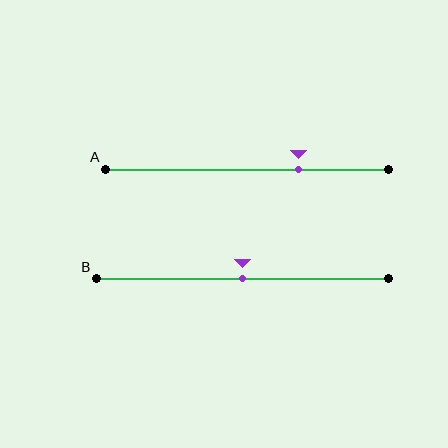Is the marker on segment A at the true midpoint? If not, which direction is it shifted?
No, the marker on segment A is shifted to the right by about 18% of the segment length.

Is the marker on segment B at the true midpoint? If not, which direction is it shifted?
Yes, the marker on segment B is at the true midpoint.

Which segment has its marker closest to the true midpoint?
Segment B has its marker closest to the true midpoint.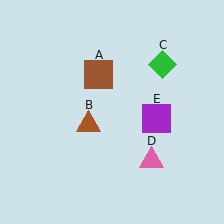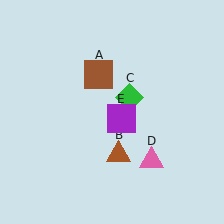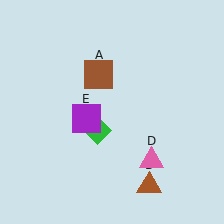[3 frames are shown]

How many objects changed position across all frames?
3 objects changed position: brown triangle (object B), green diamond (object C), purple square (object E).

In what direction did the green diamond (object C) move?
The green diamond (object C) moved down and to the left.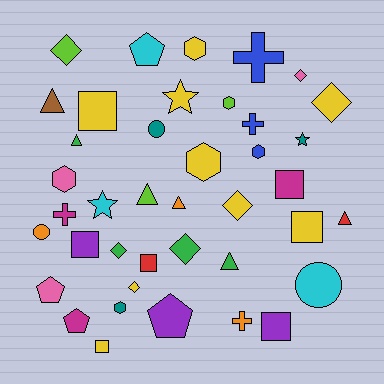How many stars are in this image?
There are 3 stars.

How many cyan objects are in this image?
There are 3 cyan objects.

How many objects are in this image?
There are 40 objects.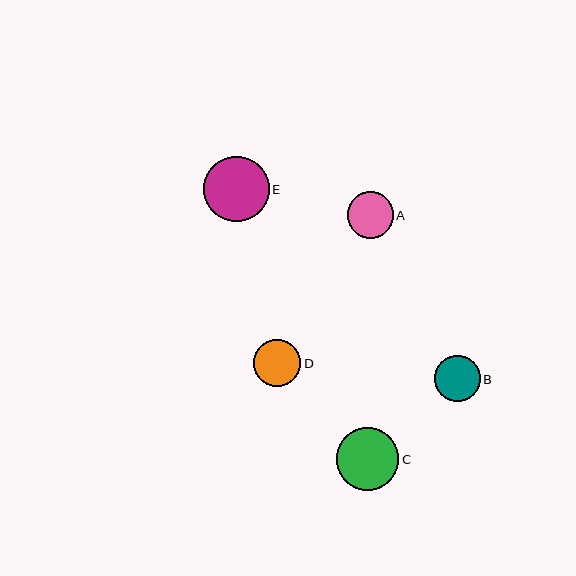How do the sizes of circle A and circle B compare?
Circle A and circle B are approximately the same size.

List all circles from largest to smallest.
From largest to smallest: E, C, D, A, B.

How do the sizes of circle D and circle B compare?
Circle D and circle B are approximately the same size.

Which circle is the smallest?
Circle B is the smallest with a size of approximately 46 pixels.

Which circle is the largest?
Circle E is the largest with a size of approximately 65 pixels.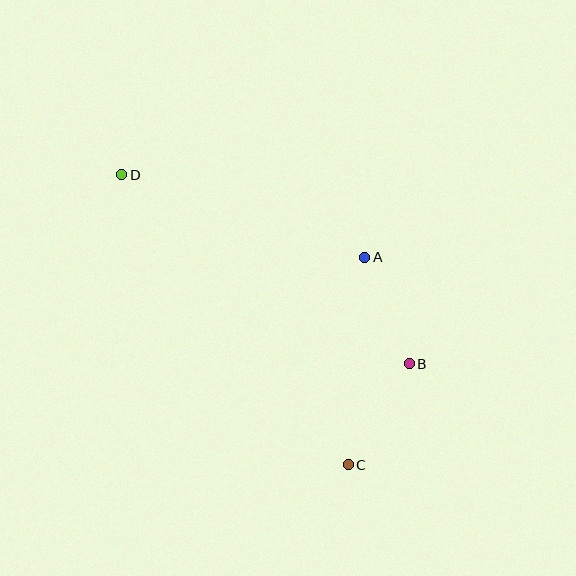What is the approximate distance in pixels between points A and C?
The distance between A and C is approximately 208 pixels.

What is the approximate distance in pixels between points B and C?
The distance between B and C is approximately 118 pixels.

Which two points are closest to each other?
Points A and B are closest to each other.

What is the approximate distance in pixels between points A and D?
The distance between A and D is approximately 257 pixels.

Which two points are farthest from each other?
Points C and D are farthest from each other.